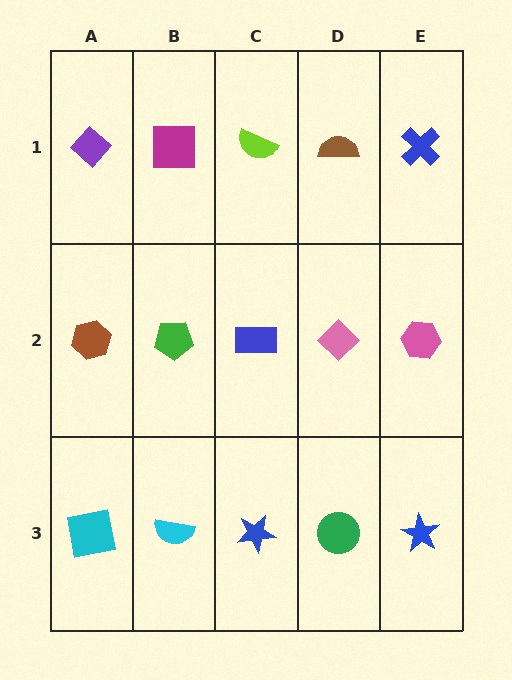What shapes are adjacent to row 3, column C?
A blue rectangle (row 2, column C), a cyan semicircle (row 3, column B), a green circle (row 3, column D).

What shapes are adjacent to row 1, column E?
A pink hexagon (row 2, column E), a brown semicircle (row 1, column D).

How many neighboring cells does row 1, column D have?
3.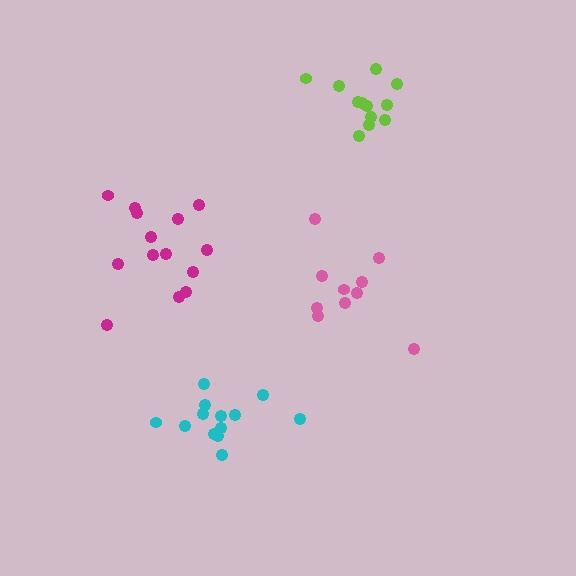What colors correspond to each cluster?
The clusters are colored: lime, pink, cyan, magenta.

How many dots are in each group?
Group 1: 12 dots, Group 2: 10 dots, Group 3: 13 dots, Group 4: 14 dots (49 total).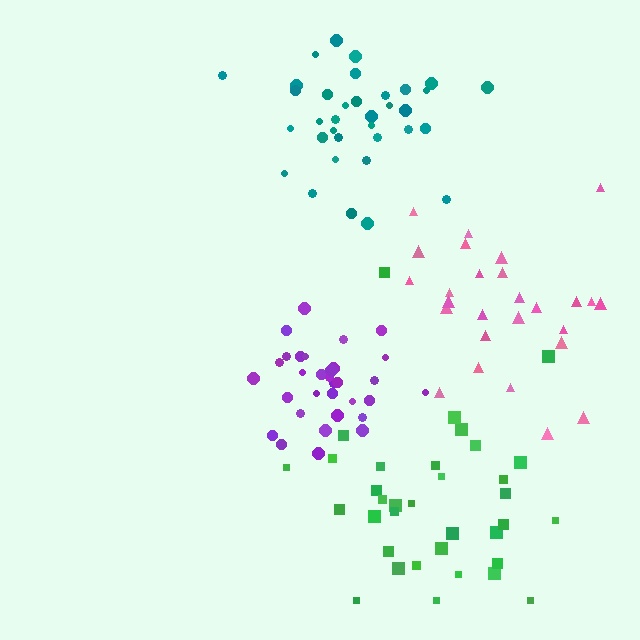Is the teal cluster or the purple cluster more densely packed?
Purple.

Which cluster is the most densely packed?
Purple.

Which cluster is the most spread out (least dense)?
Pink.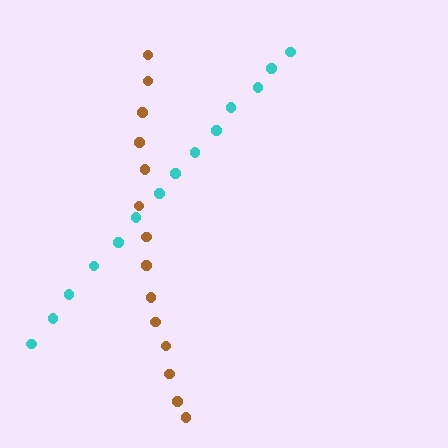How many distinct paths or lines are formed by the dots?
There are 2 distinct paths.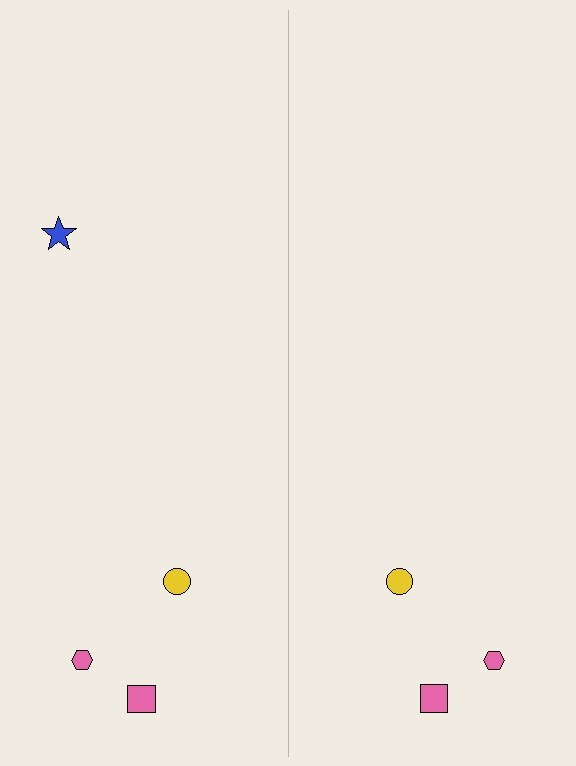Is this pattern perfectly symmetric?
No, the pattern is not perfectly symmetric. A blue star is missing from the right side.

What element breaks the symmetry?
A blue star is missing from the right side.